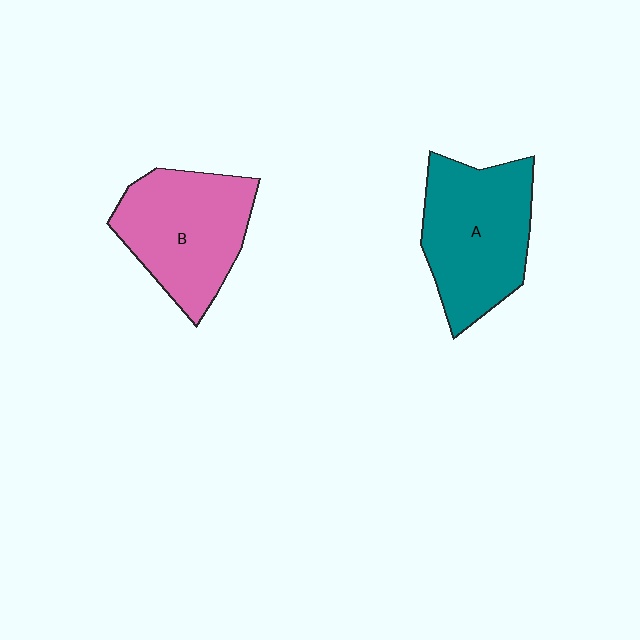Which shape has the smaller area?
Shape B (pink).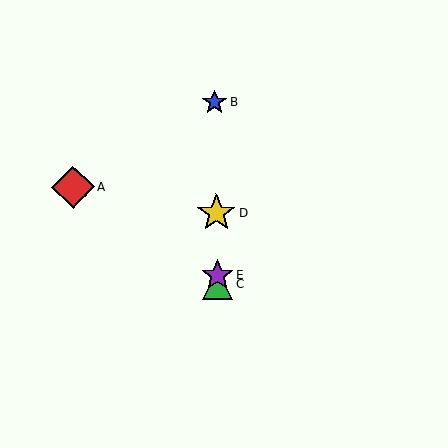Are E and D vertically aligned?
Yes, both are at x≈217.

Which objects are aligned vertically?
Objects B, C, D, E are aligned vertically.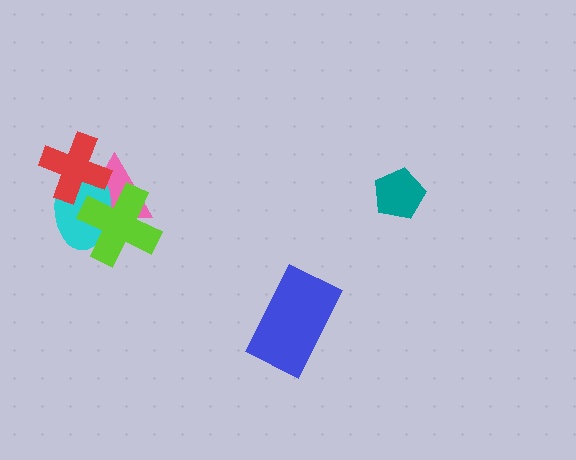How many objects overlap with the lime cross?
2 objects overlap with the lime cross.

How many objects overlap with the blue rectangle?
0 objects overlap with the blue rectangle.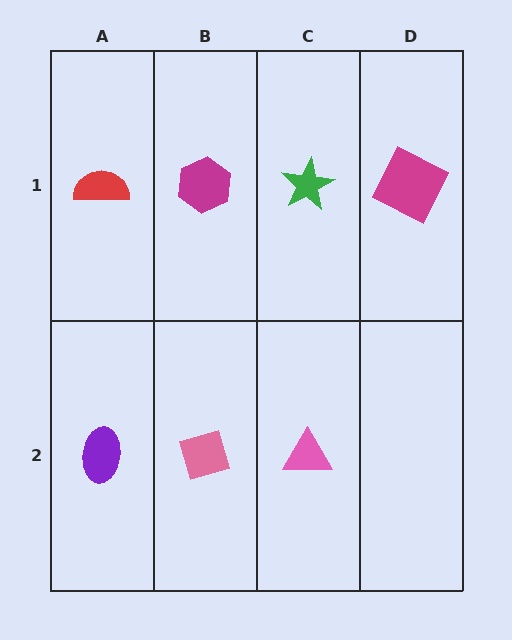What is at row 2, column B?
A pink diamond.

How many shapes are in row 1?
4 shapes.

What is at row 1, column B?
A magenta hexagon.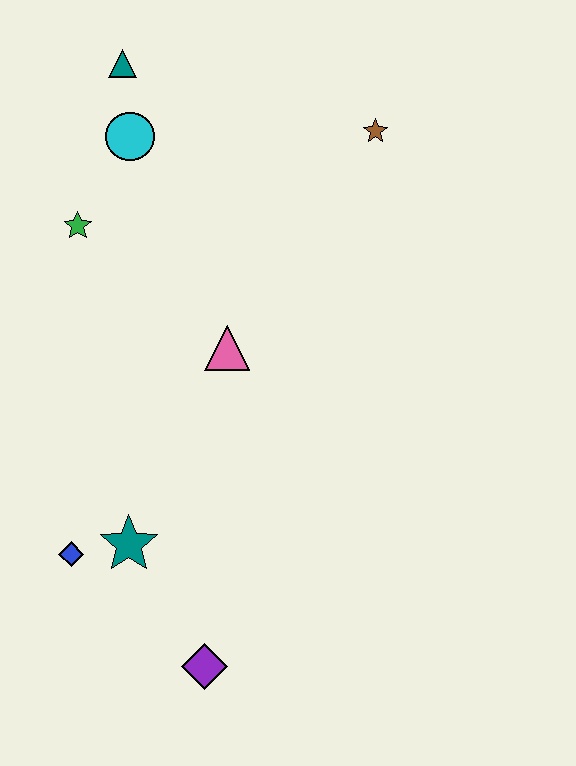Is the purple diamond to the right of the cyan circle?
Yes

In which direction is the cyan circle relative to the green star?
The cyan circle is above the green star.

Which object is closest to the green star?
The cyan circle is closest to the green star.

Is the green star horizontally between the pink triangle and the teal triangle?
No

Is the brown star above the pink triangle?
Yes